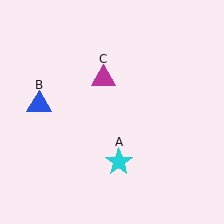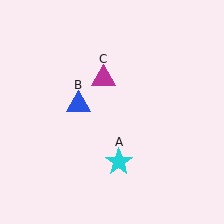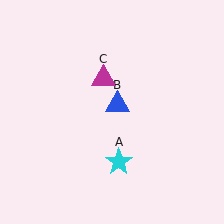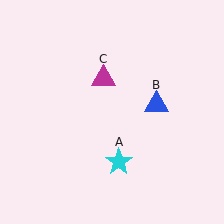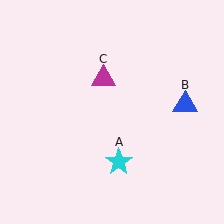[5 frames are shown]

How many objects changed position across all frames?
1 object changed position: blue triangle (object B).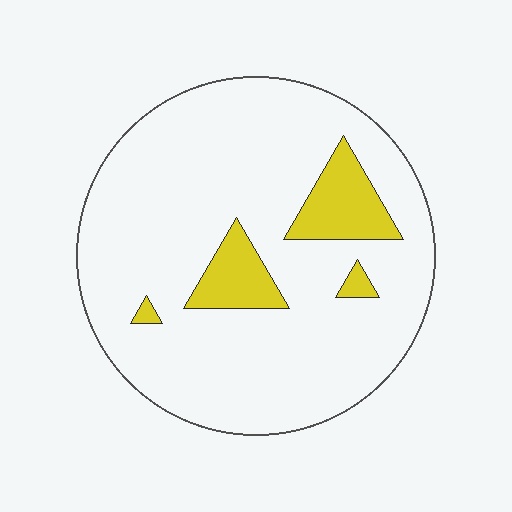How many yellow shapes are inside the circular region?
4.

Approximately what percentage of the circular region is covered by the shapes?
Approximately 15%.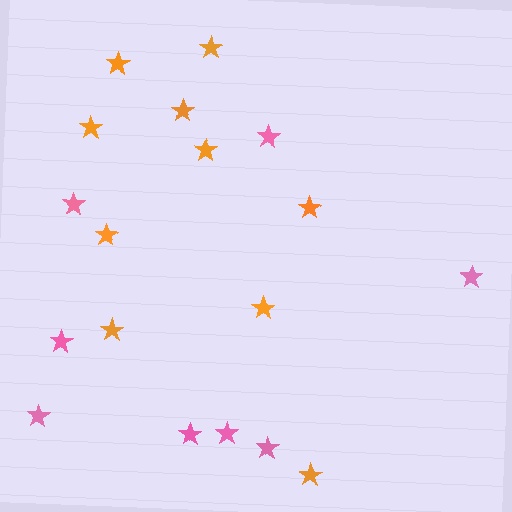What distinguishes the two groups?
There are 2 groups: one group of pink stars (8) and one group of orange stars (10).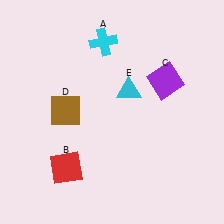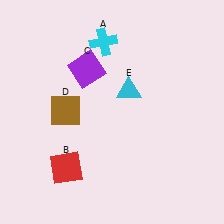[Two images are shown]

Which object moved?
The purple square (C) moved left.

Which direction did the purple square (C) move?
The purple square (C) moved left.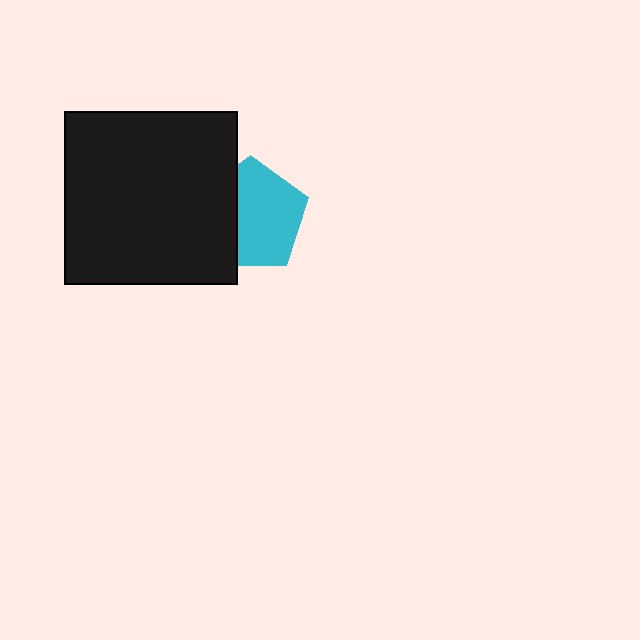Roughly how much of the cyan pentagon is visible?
Most of it is visible (roughly 66%).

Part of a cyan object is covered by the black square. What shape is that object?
It is a pentagon.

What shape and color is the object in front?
The object in front is a black square.